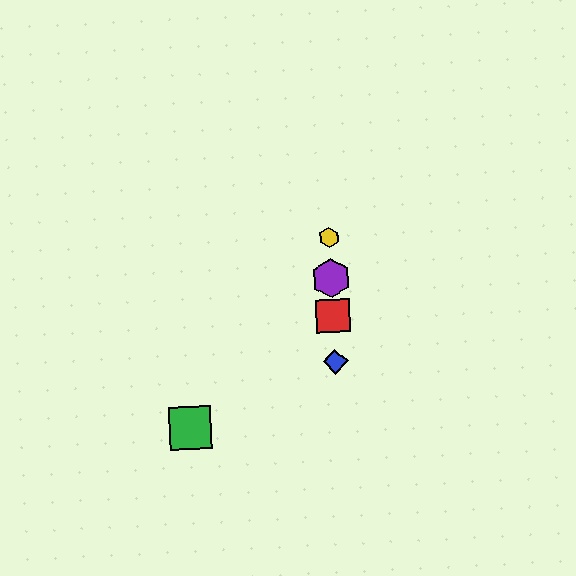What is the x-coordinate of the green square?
The green square is at x≈190.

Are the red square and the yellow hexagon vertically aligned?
Yes, both are at x≈333.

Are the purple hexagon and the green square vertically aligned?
No, the purple hexagon is at x≈331 and the green square is at x≈190.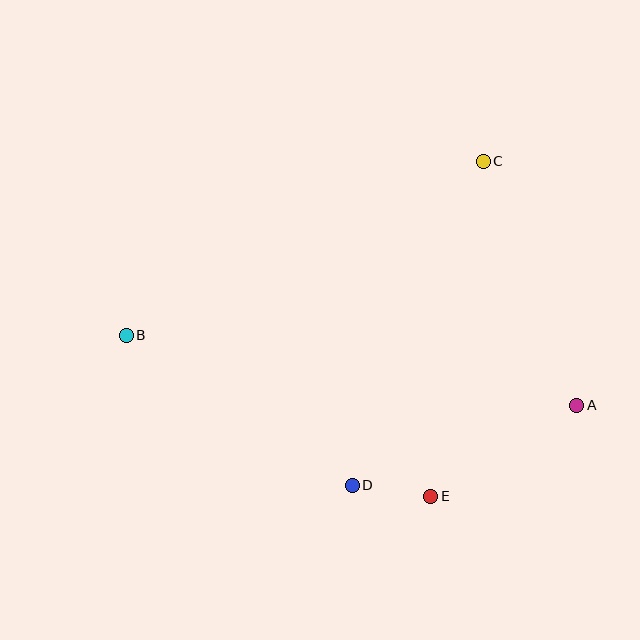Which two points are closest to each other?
Points D and E are closest to each other.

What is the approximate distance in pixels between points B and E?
The distance between B and E is approximately 345 pixels.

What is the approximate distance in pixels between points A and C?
The distance between A and C is approximately 261 pixels.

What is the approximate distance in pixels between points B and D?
The distance between B and D is approximately 271 pixels.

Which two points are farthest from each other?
Points A and B are farthest from each other.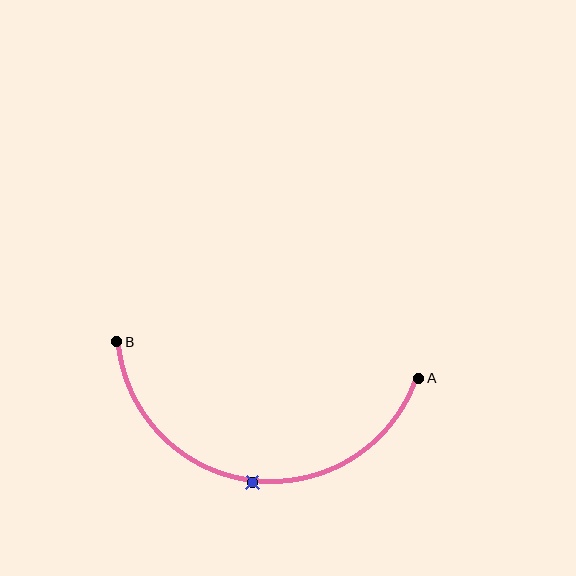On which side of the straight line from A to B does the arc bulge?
The arc bulges below the straight line connecting A and B.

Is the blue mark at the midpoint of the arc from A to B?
Yes. The blue mark lies on the arc at equal arc-length from both A and B — it is the arc midpoint.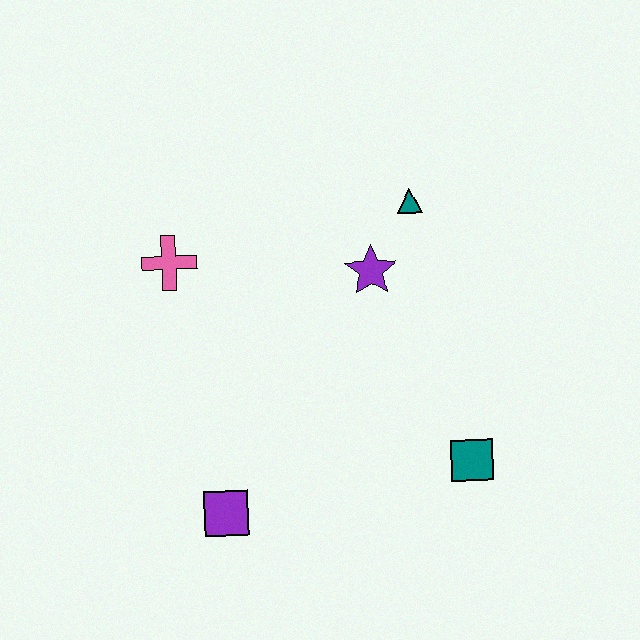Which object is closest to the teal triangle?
The purple star is closest to the teal triangle.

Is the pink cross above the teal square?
Yes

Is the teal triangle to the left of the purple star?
No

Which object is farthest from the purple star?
The purple square is farthest from the purple star.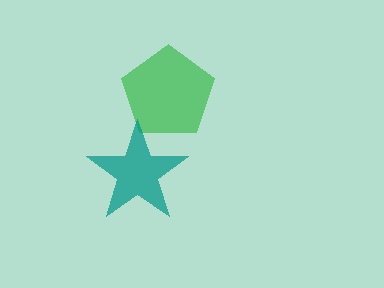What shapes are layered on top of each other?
The layered shapes are: a green pentagon, a teal star.